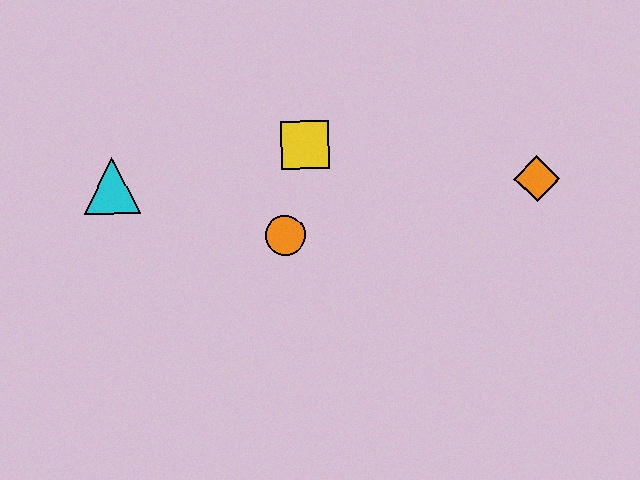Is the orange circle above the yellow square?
No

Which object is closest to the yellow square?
The orange circle is closest to the yellow square.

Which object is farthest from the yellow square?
The orange diamond is farthest from the yellow square.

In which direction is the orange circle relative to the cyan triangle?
The orange circle is to the right of the cyan triangle.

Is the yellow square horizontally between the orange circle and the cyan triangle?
No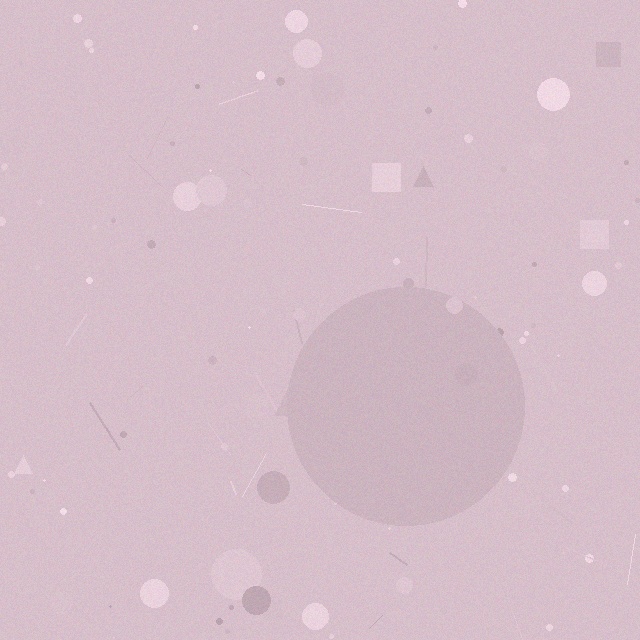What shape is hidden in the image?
A circle is hidden in the image.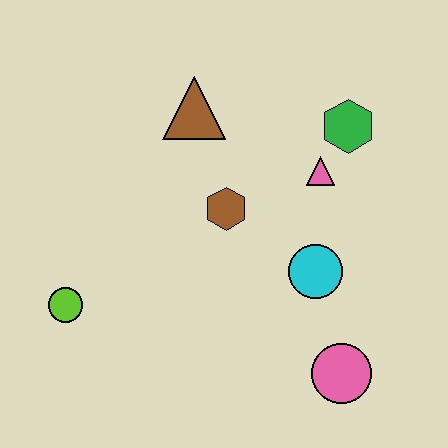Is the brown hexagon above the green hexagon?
No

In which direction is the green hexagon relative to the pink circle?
The green hexagon is above the pink circle.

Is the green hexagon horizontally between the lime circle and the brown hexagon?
No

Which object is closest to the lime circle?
The brown hexagon is closest to the lime circle.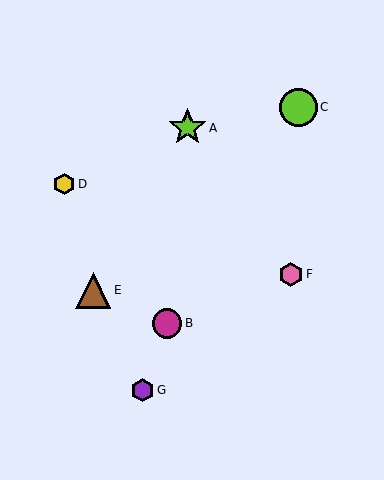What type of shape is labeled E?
Shape E is a brown triangle.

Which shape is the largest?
The lime circle (labeled C) is the largest.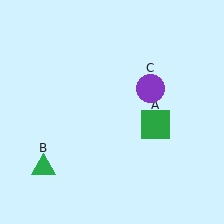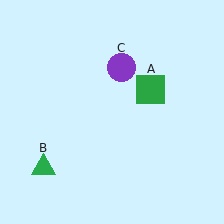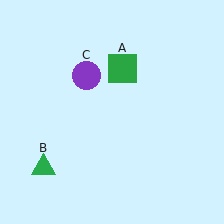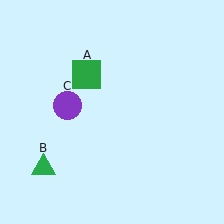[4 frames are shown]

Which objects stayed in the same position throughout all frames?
Green triangle (object B) remained stationary.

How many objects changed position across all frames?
2 objects changed position: green square (object A), purple circle (object C).